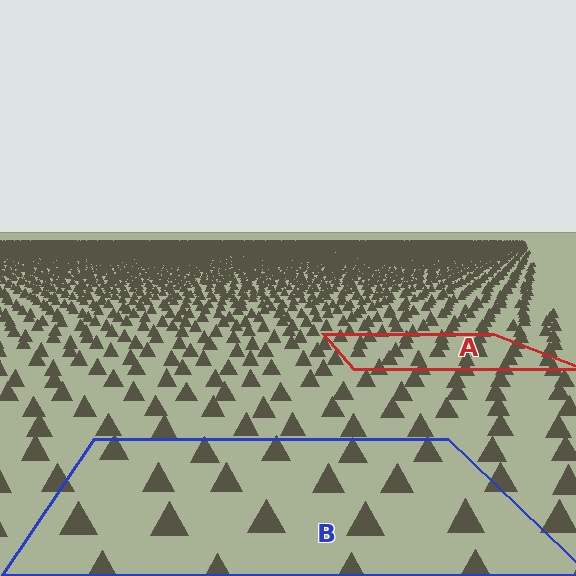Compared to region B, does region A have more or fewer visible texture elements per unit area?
Region A has more texture elements per unit area — they are packed more densely because it is farther away.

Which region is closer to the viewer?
Region B is closer. The texture elements there are larger and more spread out.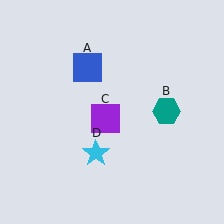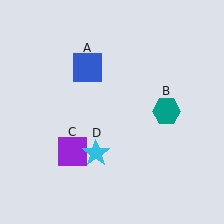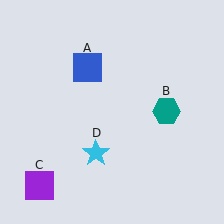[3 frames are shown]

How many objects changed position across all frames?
1 object changed position: purple square (object C).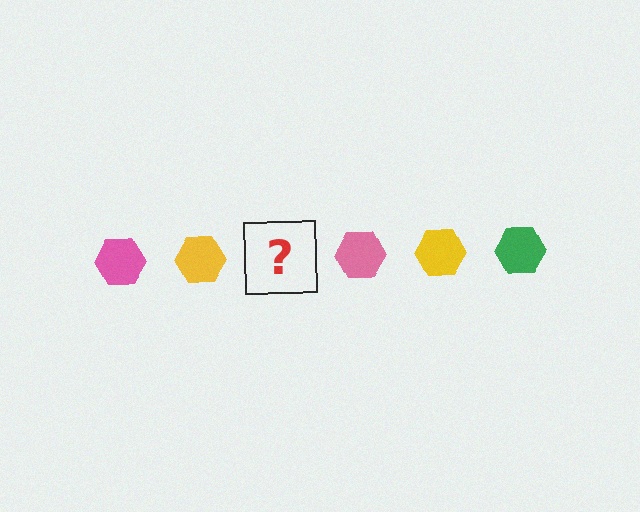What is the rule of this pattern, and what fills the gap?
The rule is that the pattern cycles through pink, yellow, green hexagons. The gap should be filled with a green hexagon.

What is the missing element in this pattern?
The missing element is a green hexagon.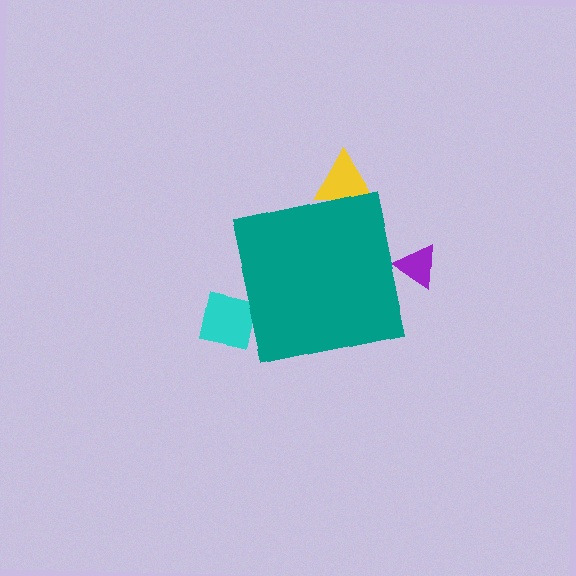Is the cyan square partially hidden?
Yes, the cyan square is partially hidden behind the teal square.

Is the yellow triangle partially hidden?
Yes, the yellow triangle is partially hidden behind the teal square.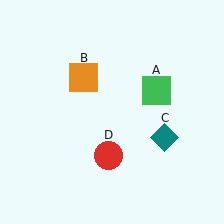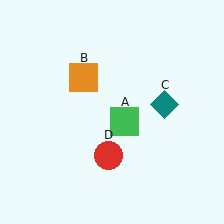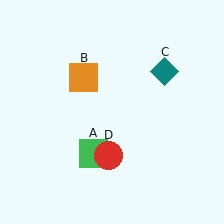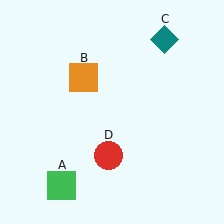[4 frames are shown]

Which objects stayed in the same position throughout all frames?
Orange square (object B) and red circle (object D) remained stationary.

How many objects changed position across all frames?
2 objects changed position: green square (object A), teal diamond (object C).